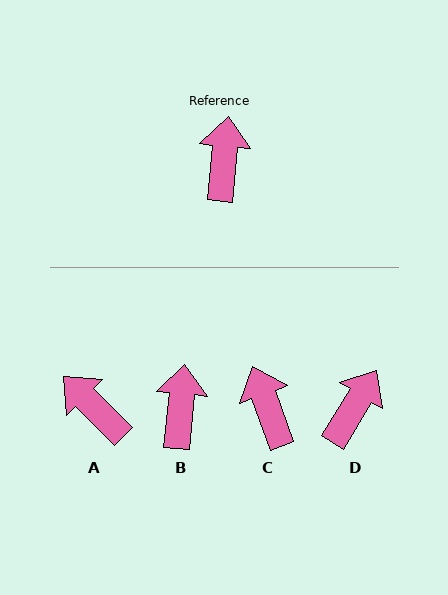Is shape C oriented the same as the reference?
No, it is off by about 26 degrees.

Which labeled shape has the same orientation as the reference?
B.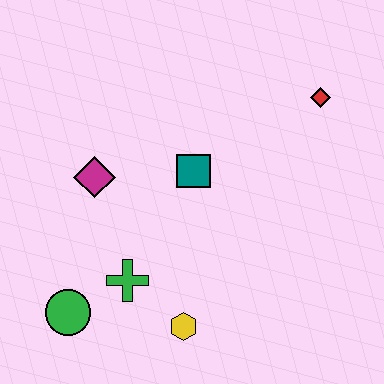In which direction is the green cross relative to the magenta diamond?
The green cross is below the magenta diamond.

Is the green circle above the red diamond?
No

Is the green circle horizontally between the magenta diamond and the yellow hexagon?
No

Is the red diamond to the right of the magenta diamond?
Yes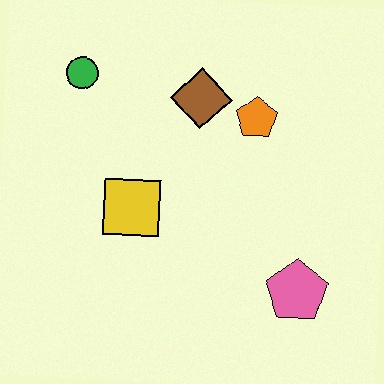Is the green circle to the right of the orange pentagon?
No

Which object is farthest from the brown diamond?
The pink pentagon is farthest from the brown diamond.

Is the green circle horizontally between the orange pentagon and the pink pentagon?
No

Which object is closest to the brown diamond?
The orange pentagon is closest to the brown diamond.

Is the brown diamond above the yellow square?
Yes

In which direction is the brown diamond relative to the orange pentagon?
The brown diamond is to the left of the orange pentagon.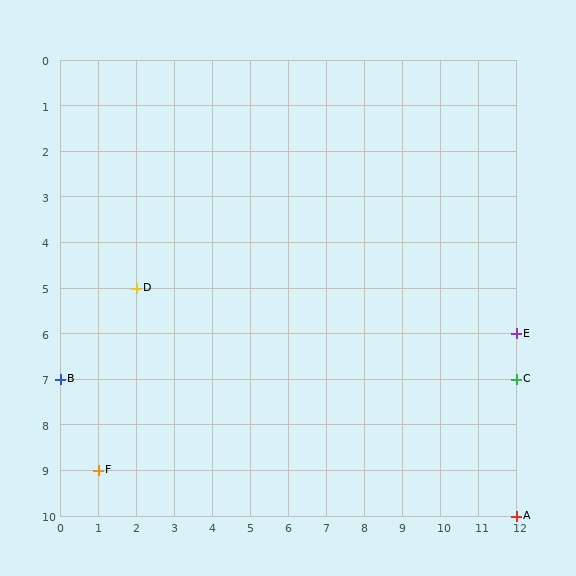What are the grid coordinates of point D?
Point D is at grid coordinates (2, 5).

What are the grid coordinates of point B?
Point B is at grid coordinates (0, 7).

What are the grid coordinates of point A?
Point A is at grid coordinates (12, 10).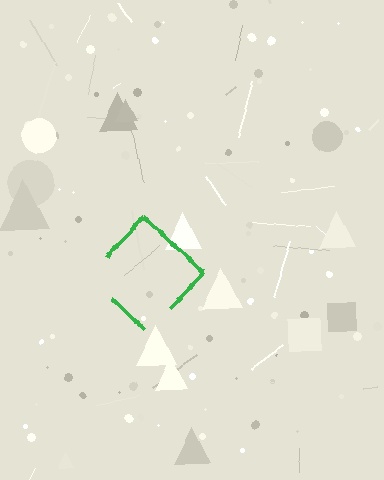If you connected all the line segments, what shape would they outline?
They would outline a diamond.